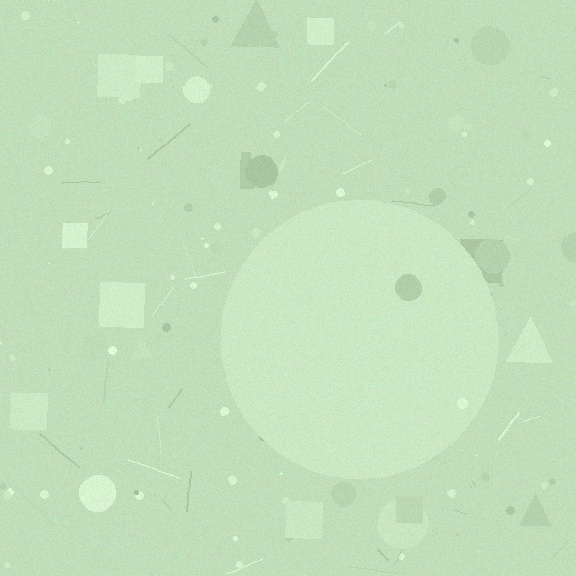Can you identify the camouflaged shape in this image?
The camouflaged shape is a circle.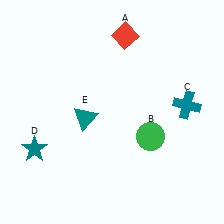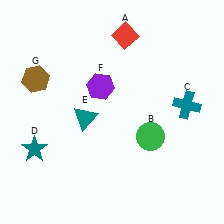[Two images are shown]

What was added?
A purple hexagon (F), a brown hexagon (G) were added in Image 2.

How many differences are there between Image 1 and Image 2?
There are 2 differences between the two images.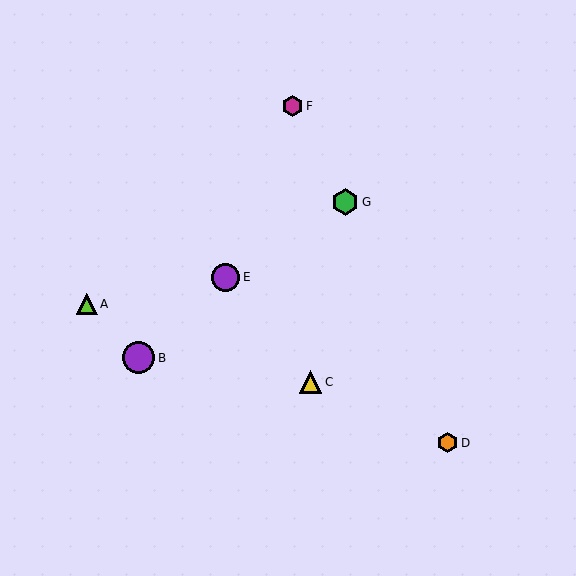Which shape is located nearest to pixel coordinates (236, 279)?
The purple circle (labeled E) at (226, 277) is nearest to that location.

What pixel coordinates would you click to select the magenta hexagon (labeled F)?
Click at (292, 106) to select the magenta hexagon F.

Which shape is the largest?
The purple circle (labeled B) is the largest.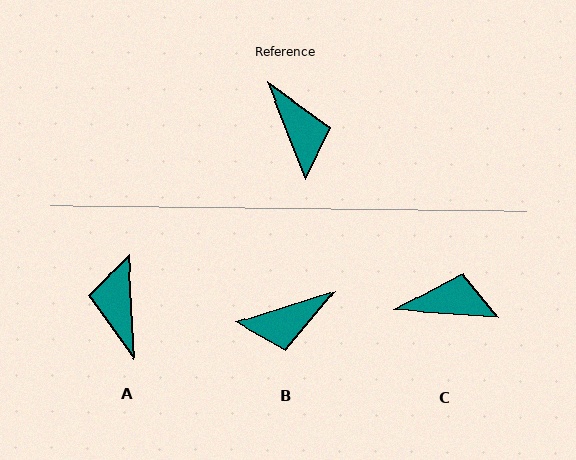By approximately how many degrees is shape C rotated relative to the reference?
Approximately 64 degrees counter-clockwise.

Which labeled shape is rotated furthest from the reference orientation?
A, about 162 degrees away.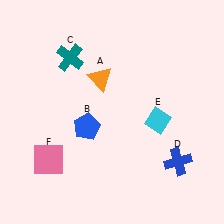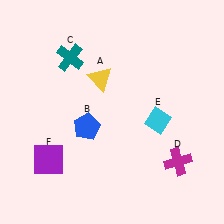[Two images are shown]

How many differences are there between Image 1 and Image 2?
There are 3 differences between the two images.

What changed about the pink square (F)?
In Image 1, F is pink. In Image 2, it changed to purple.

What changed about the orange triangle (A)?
In Image 1, A is orange. In Image 2, it changed to yellow.